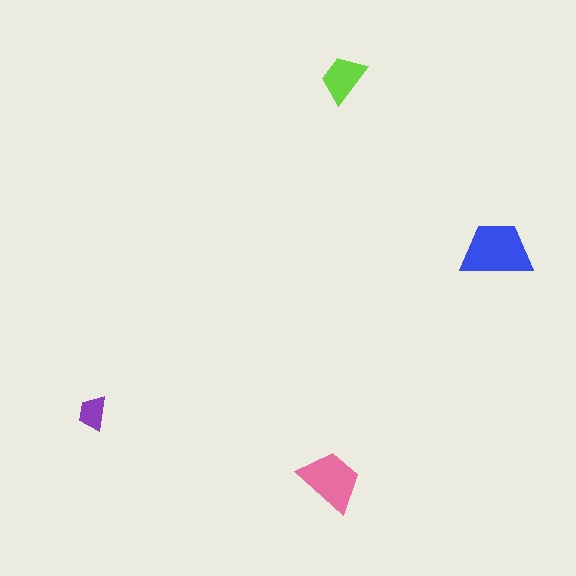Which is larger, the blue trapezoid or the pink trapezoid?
The blue one.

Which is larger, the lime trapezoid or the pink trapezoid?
The pink one.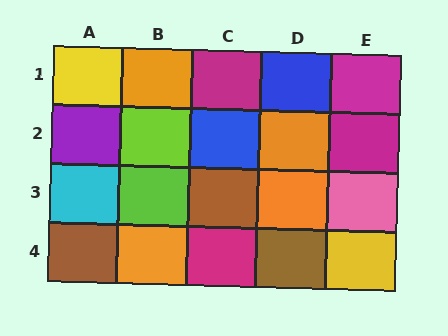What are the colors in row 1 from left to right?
Yellow, orange, magenta, blue, magenta.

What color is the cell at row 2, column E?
Magenta.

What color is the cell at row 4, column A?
Brown.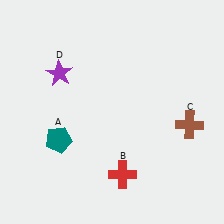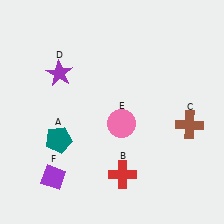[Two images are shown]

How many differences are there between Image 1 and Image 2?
There are 2 differences between the two images.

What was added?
A pink circle (E), a purple diamond (F) were added in Image 2.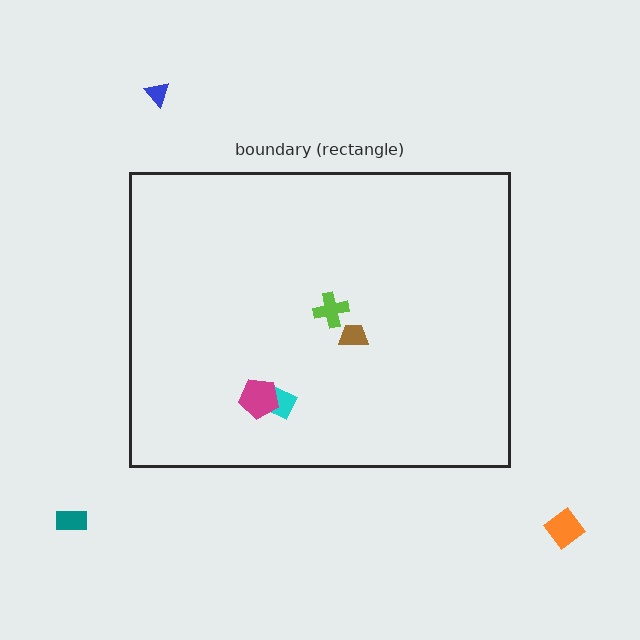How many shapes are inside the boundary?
4 inside, 3 outside.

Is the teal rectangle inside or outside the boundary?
Outside.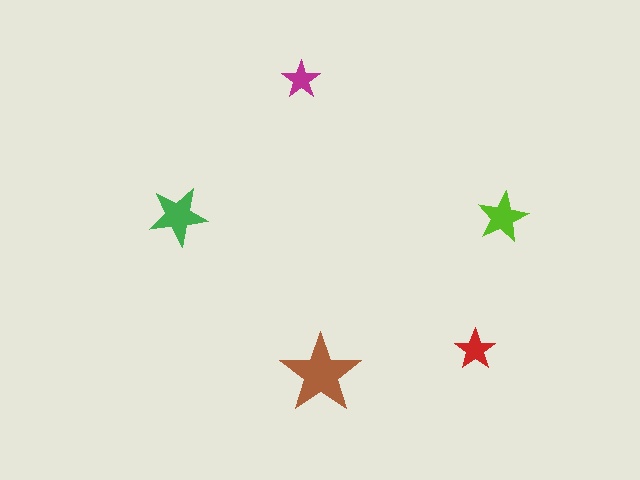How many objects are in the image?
There are 5 objects in the image.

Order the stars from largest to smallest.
the brown one, the green one, the lime one, the red one, the magenta one.